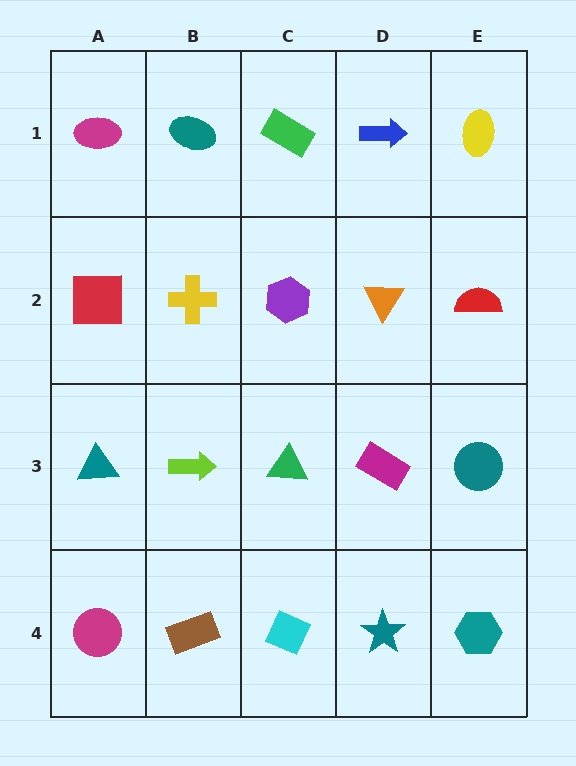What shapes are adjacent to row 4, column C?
A green triangle (row 3, column C), a brown rectangle (row 4, column B), a teal star (row 4, column D).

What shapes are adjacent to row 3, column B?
A yellow cross (row 2, column B), a brown rectangle (row 4, column B), a teal triangle (row 3, column A), a green triangle (row 3, column C).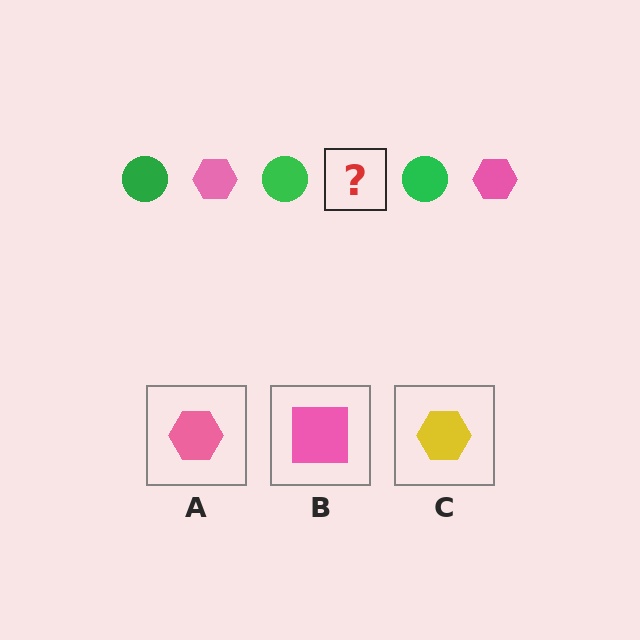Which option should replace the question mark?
Option A.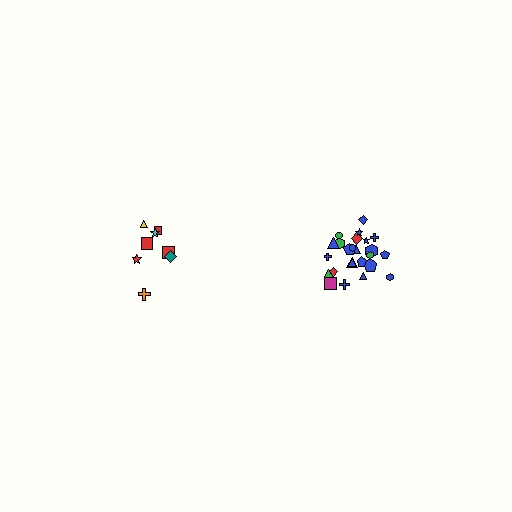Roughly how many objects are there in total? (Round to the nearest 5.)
Roughly 35 objects in total.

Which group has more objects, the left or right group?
The right group.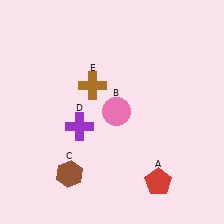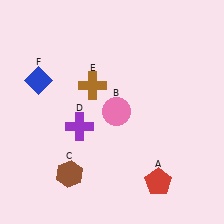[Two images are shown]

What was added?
A blue diamond (F) was added in Image 2.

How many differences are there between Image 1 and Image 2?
There is 1 difference between the two images.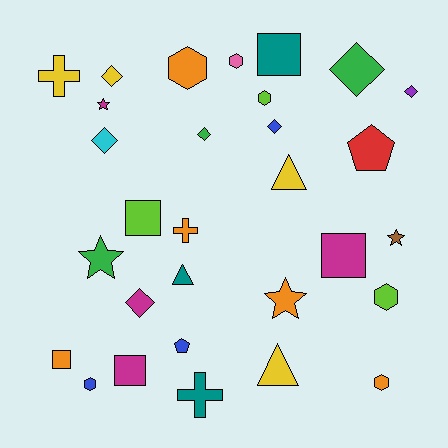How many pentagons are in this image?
There are 2 pentagons.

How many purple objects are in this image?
There is 1 purple object.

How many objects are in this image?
There are 30 objects.